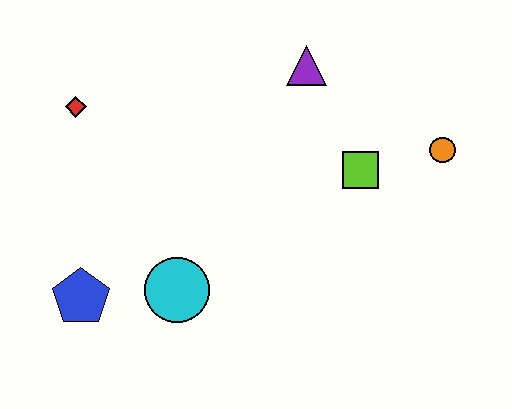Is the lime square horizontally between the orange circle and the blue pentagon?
Yes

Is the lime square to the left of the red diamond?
No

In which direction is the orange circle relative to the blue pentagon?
The orange circle is to the right of the blue pentagon.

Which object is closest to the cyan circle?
The blue pentagon is closest to the cyan circle.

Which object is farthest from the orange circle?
The blue pentagon is farthest from the orange circle.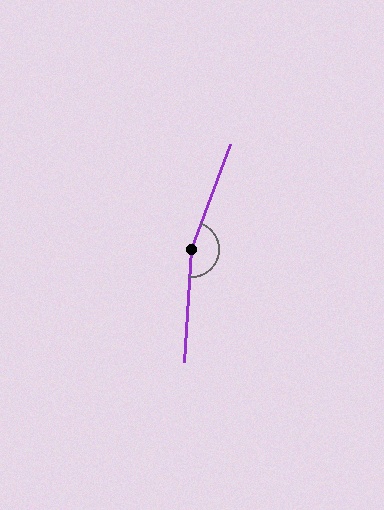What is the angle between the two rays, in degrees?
Approximately 163 degrees.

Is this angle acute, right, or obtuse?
It is obtuse.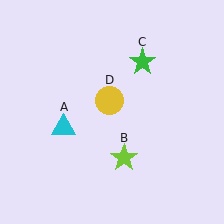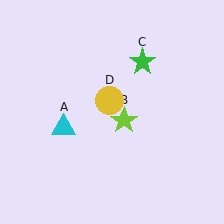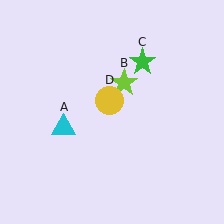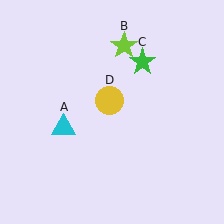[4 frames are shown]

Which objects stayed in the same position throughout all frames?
Cyan triangle (object A) and green star (object C) and yellow circle (object D) remained stationary.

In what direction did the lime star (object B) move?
The lime star (object B) moved up.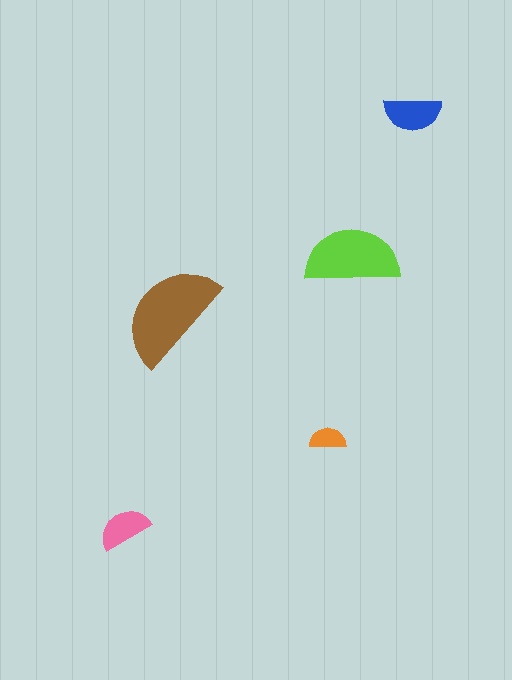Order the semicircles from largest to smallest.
the brown one, the lime one, the blue one, the pink one, the orange one.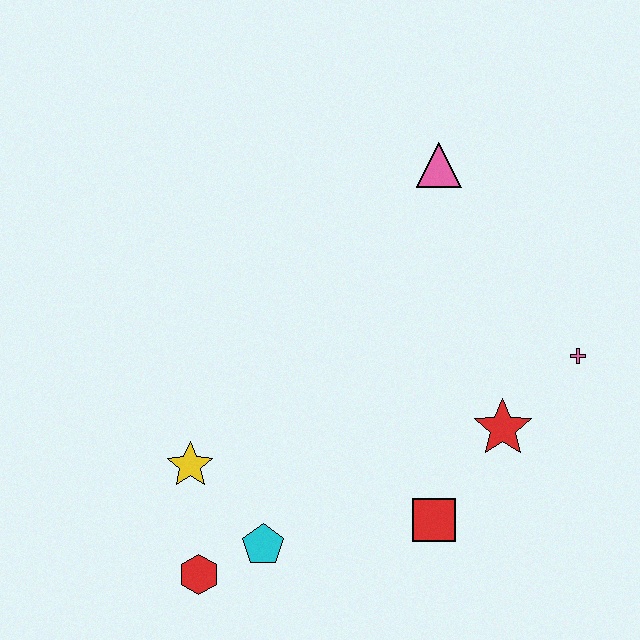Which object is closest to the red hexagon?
The cyan pentagon is closest to the red hexagon.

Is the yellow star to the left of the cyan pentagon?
Yes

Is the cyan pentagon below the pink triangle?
Yes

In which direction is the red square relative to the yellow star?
The red square is to the right of the yellow star.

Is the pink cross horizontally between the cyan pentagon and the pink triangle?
No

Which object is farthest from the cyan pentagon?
The pink triangle is farthest from the cyan pentagon.